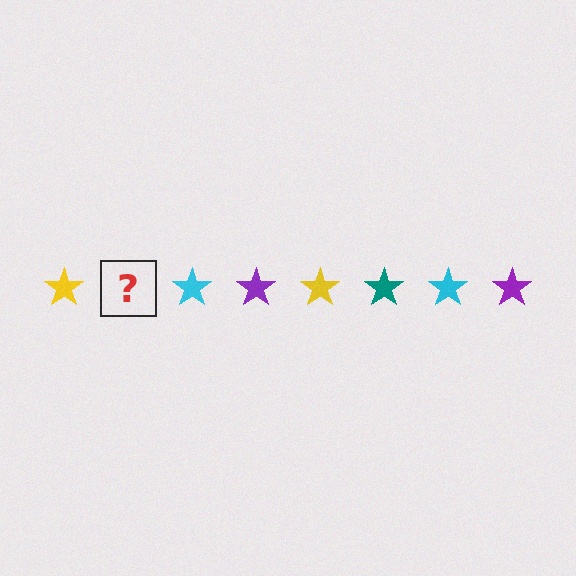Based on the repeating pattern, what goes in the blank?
The blank should be a teal star.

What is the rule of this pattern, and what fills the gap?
The rule is that the pattern cycles through yellow, teal, cyan, purple stars. The gap should be filled with a teal star.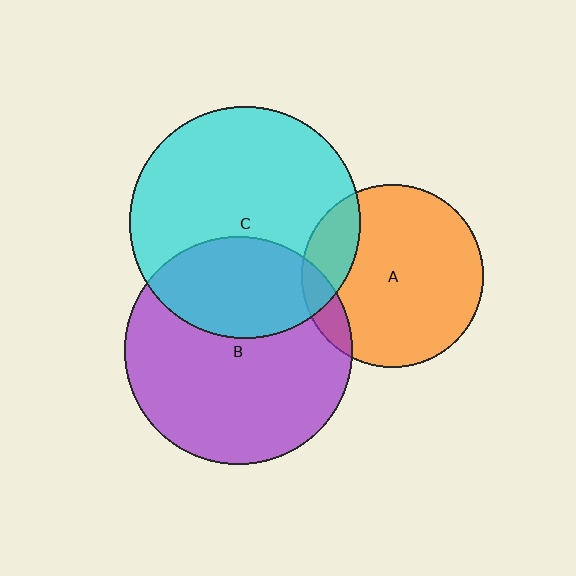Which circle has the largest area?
Circle C (cyan).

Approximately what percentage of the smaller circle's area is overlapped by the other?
Approximately 10%.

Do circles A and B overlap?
Yes.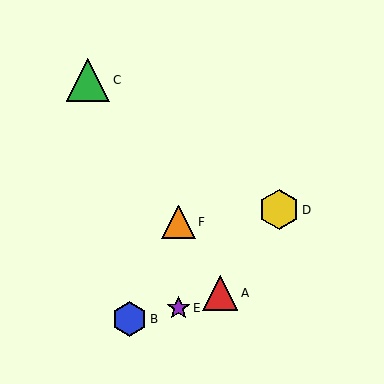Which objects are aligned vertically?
Objects E, F are aligned vertically.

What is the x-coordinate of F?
Object F is at x≈178.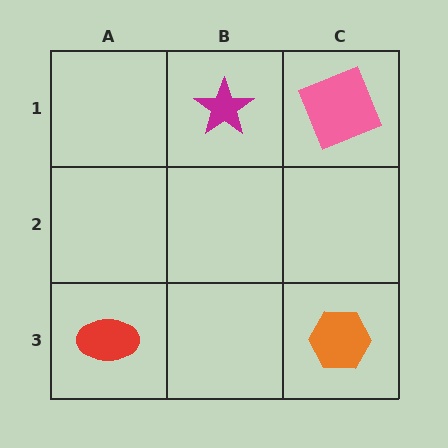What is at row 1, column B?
A magenta star.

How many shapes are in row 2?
0 shapes.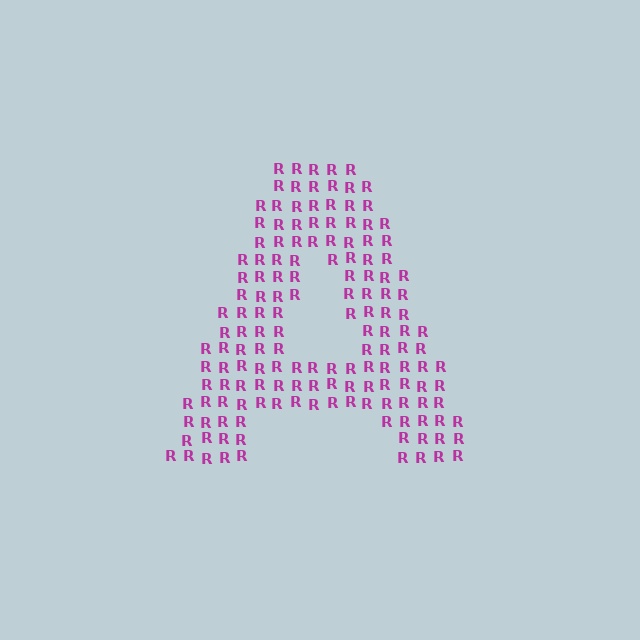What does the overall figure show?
The overall figure shows the letter A.